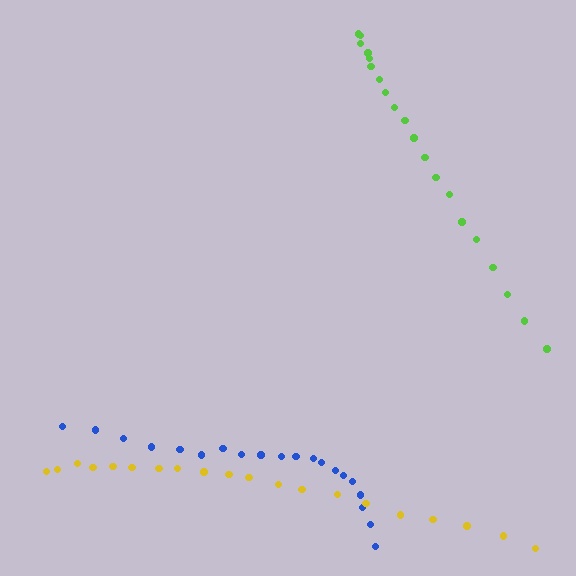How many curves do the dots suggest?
There are 3 distinct paths.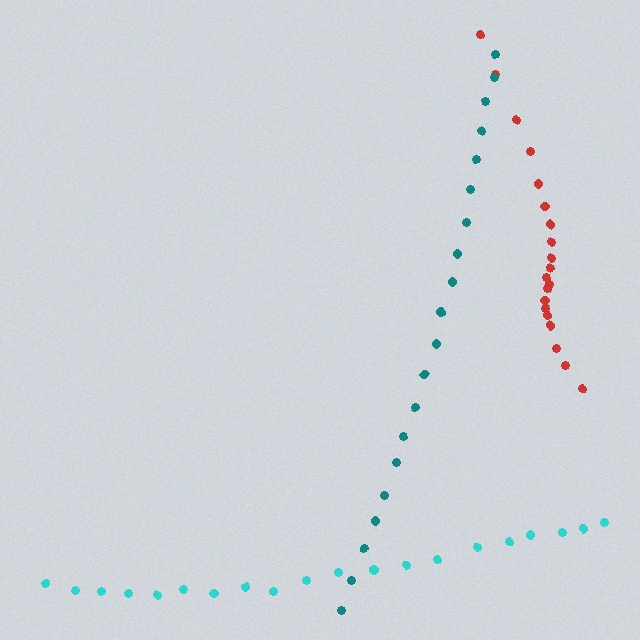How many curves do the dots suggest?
There are 3 distinct paths.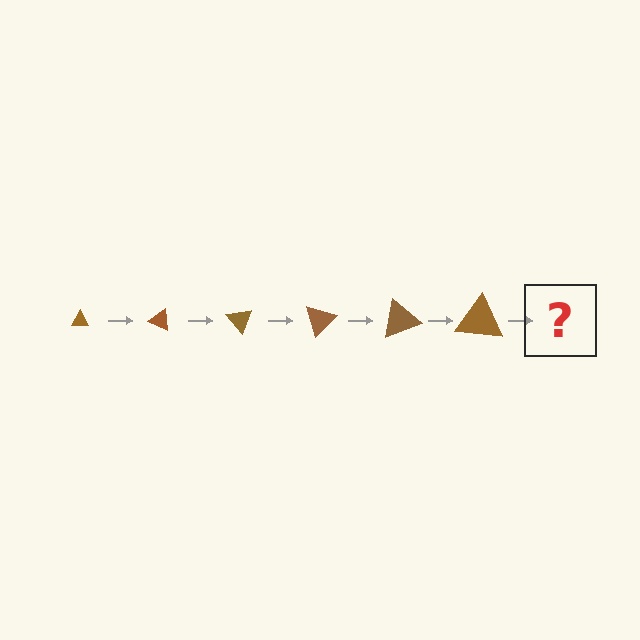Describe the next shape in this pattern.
It should be a triangle, larger than the previous one and rotated 150 degrees from the start.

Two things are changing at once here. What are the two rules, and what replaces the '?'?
The two rules are that the triangle grows larger each step and it rotates 25 degrees each step. The '?' should be a triangle, larger than the previous one and rotated 150 degrees from the start.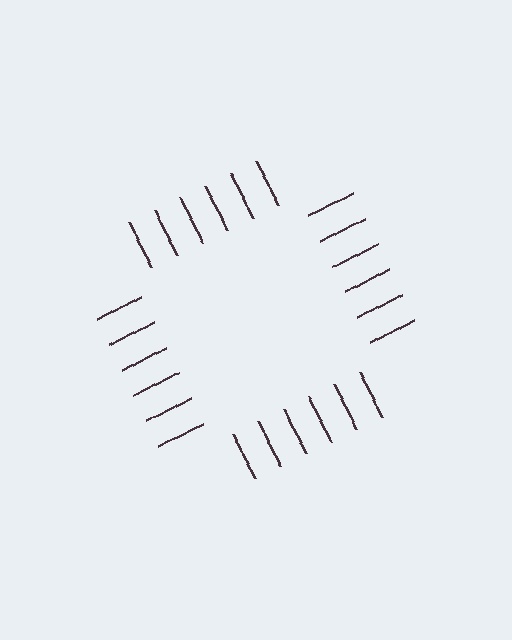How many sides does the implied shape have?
4 sides — the line-ends trace a square.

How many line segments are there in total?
24 — 6 along each of the 4 edges.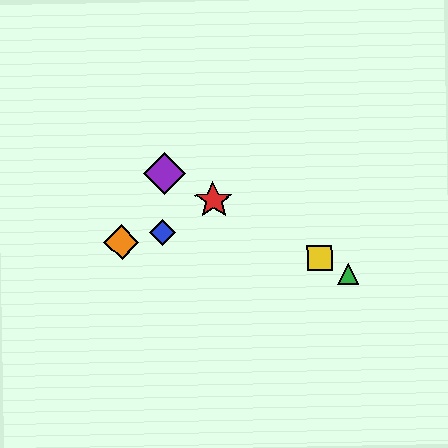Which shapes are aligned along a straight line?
The red star, the green triangle, the yellow square, the purple diamond are aligned along a straight line.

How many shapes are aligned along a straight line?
4 shapes (the red star, the green triangle, the yellow square, the purple diamond) are aligned along a straight line.